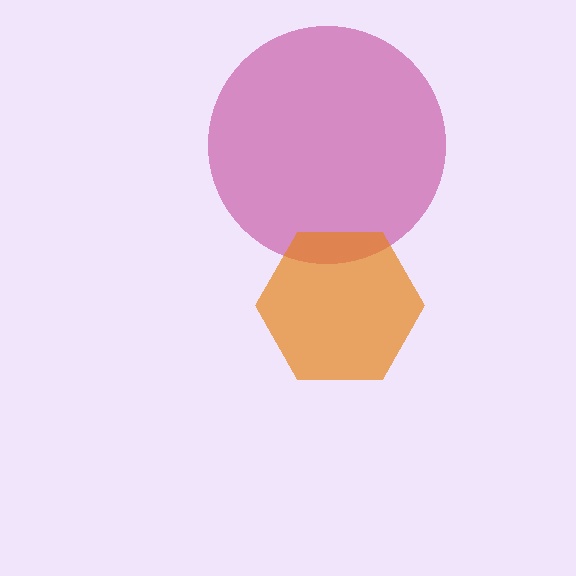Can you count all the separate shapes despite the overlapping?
Yes, there are 2 separate shapes.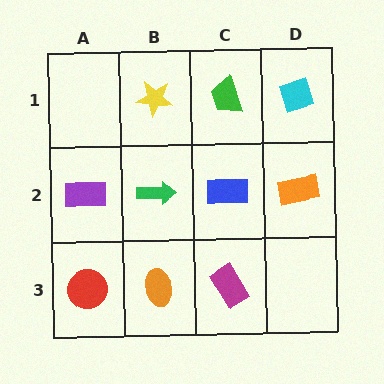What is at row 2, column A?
A purple rectangle.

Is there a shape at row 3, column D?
No, that cell is empty.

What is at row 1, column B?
A yellow star.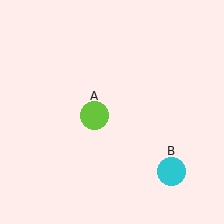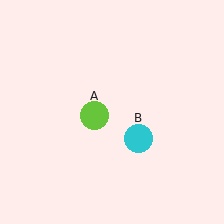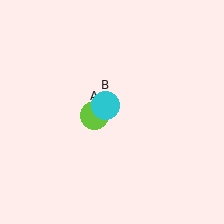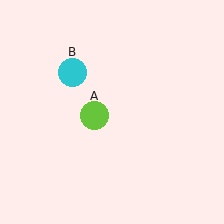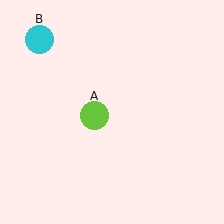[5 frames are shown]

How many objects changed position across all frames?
1 object changed position: cyan circle (object B).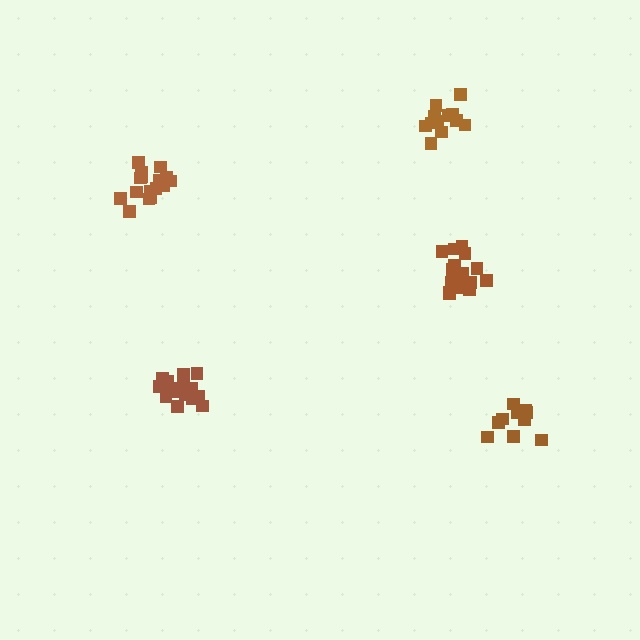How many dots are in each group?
Group 1: 17 dots, Group 2: 17 dots, Group 3: 17 dots, Group 4: 12 dots, Group 5: 11 dots (74 total).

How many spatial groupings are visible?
There are 5 spatial groupings.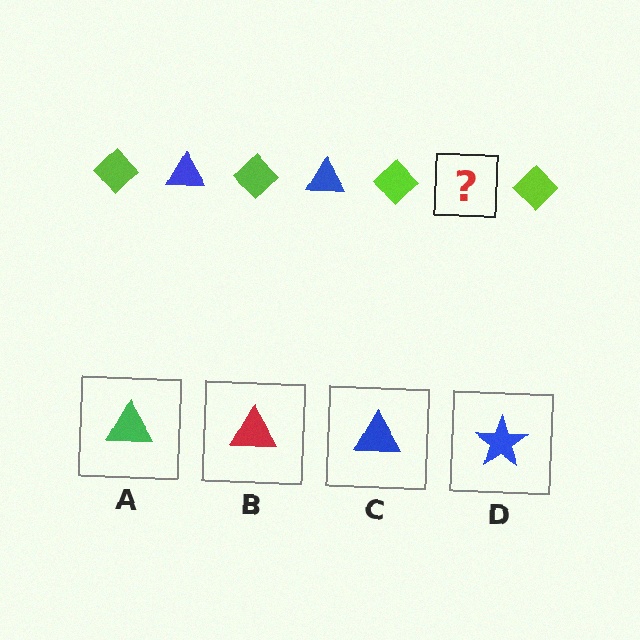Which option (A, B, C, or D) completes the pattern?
C.